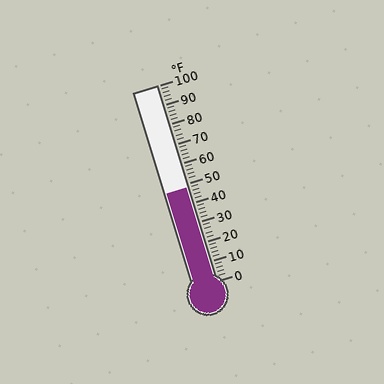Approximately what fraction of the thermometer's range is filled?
The thermometer is filled to approximately 50% of its range.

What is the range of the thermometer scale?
The thermometer scale ranges from 0°F to 100°F.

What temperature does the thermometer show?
The thermometer shows approximately 48°F.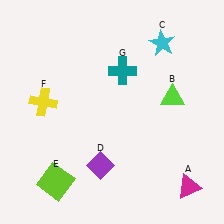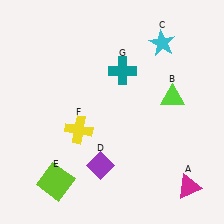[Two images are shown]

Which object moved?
The yellow cross (F) moved right.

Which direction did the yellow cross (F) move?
The yellow cross (F) moved right.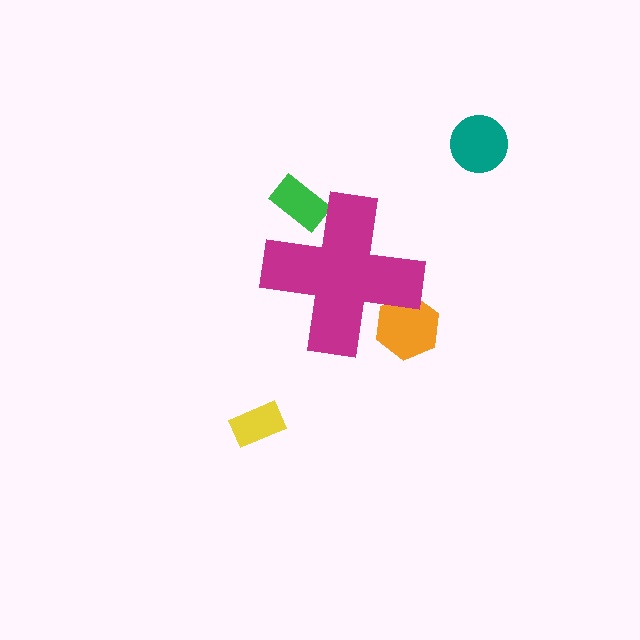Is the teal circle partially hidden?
No, the teal circle is fully visible.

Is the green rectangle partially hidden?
Yes, the green rectangle is partially hidden behind the magenta cross.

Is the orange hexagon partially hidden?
Yes, the orange hexagon is partially hidden behind the magenta cross.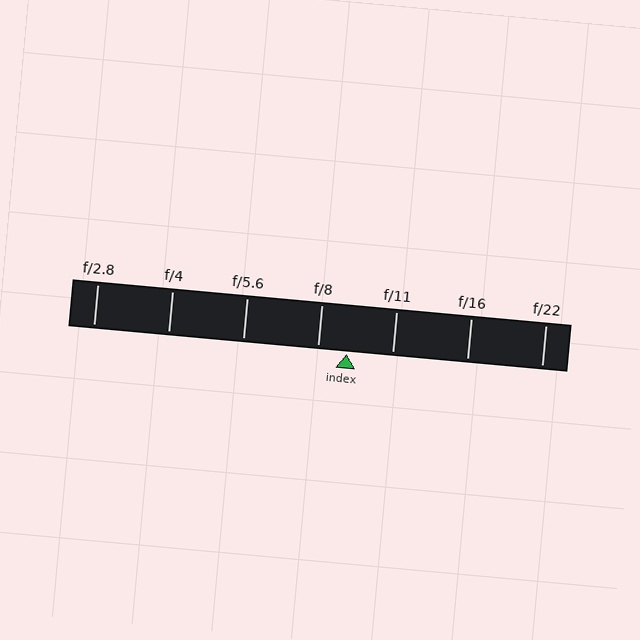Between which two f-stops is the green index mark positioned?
The index mark is between f/8 and f/11.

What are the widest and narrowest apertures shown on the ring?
The widest aperture shown is f/2.8 and the narrowest is f/22.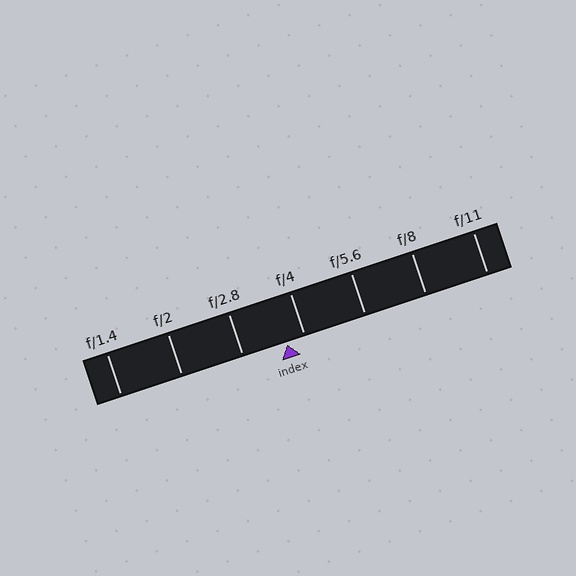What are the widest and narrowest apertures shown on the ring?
The widest aperture shown is f/1.4 and the narrowest is f/11.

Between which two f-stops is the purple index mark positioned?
The index mark is between f/2.8 and f/4.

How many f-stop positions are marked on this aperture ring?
There are 7 f-stop positions marked.